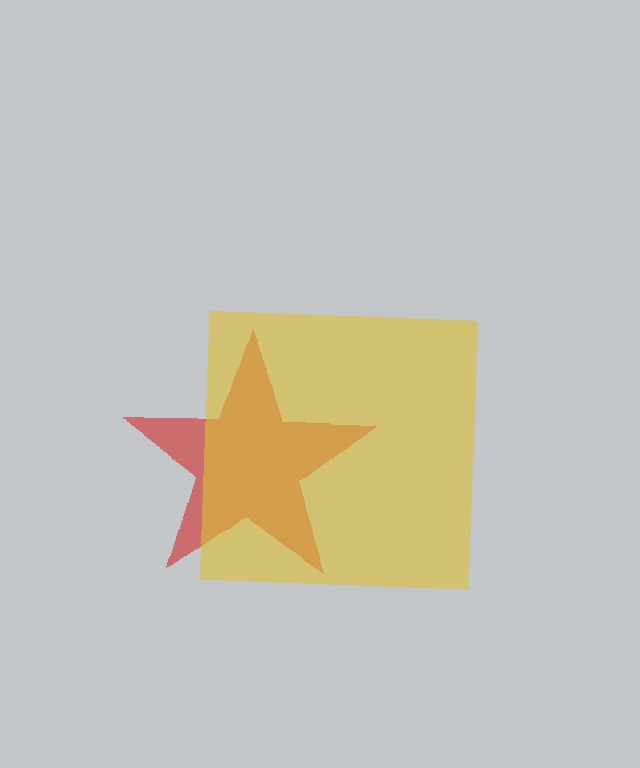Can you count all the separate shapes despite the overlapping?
Yes, there are 2 separate shapes.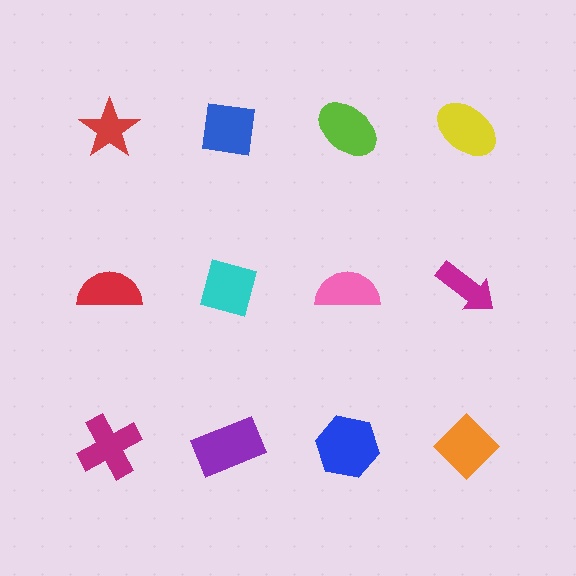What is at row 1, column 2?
A blue square.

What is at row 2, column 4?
A magenta arrow.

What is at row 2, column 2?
A cyan square.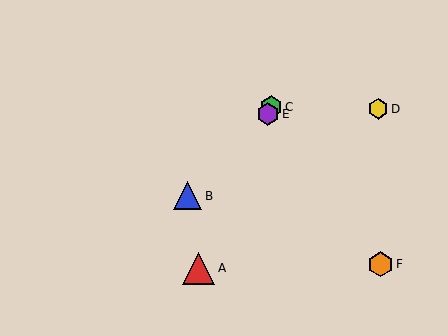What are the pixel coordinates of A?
Object A is at (199, 268).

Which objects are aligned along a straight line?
Objects A, C, E are aligned along a straight line.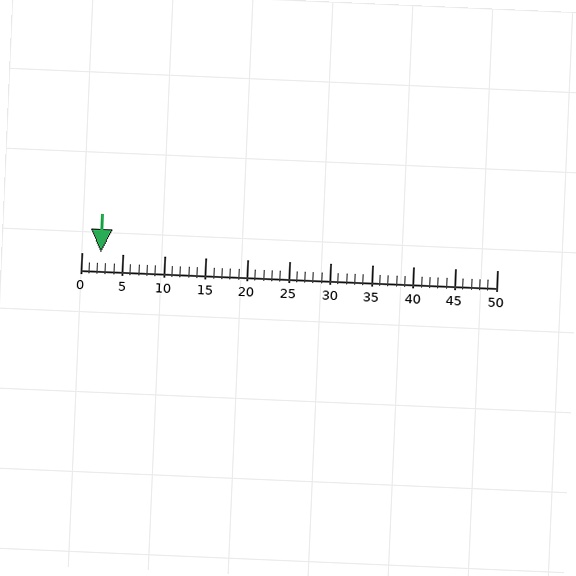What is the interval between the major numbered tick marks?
The major tick marks are spaced 5 units apart.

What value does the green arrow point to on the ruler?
The green arrow points to approximately 2.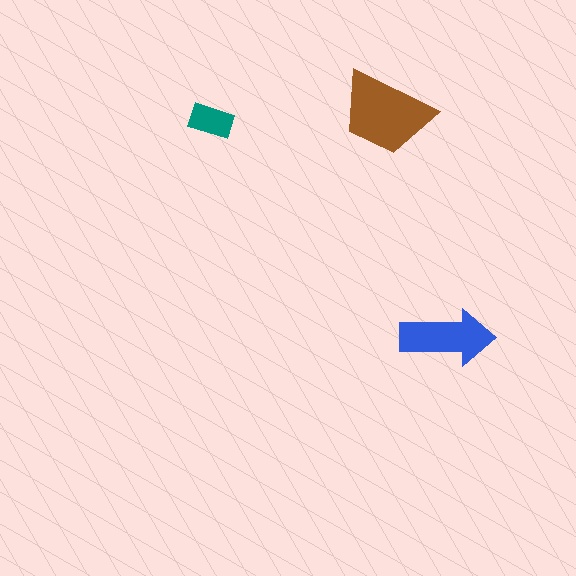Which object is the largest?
The brown trapezoid.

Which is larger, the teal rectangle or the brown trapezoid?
The brown trapezoid.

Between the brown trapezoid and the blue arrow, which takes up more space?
The brown trapezoid.